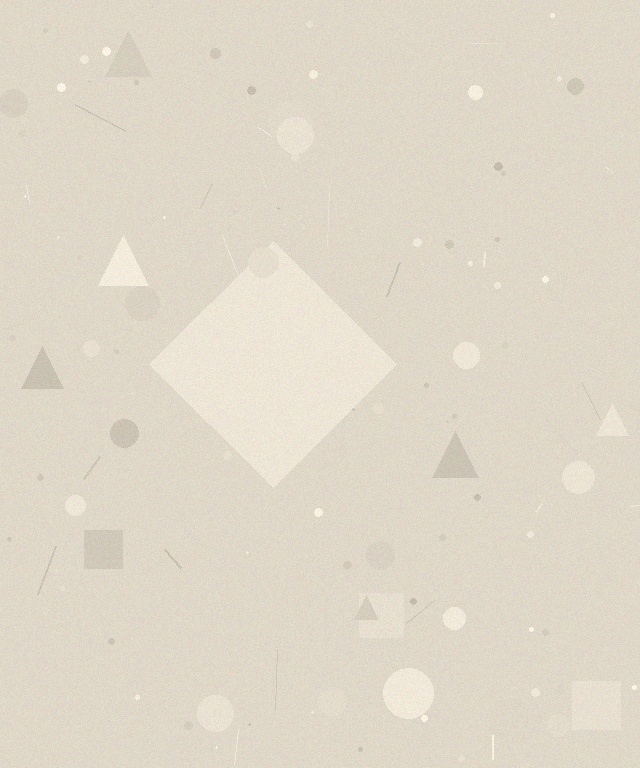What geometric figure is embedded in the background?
A diamond is embedded in the background.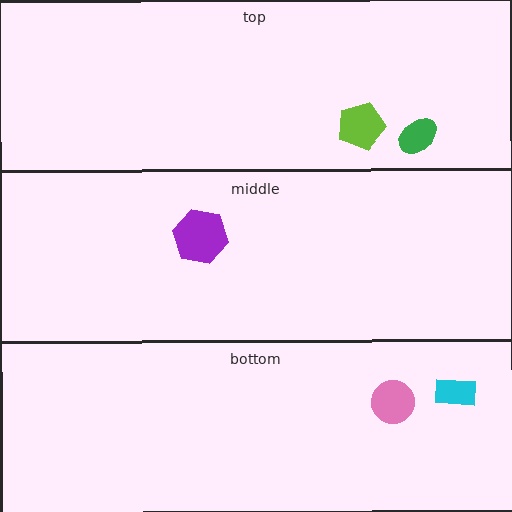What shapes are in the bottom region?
The pink circle, the cyan rectangle.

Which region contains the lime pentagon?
The top region.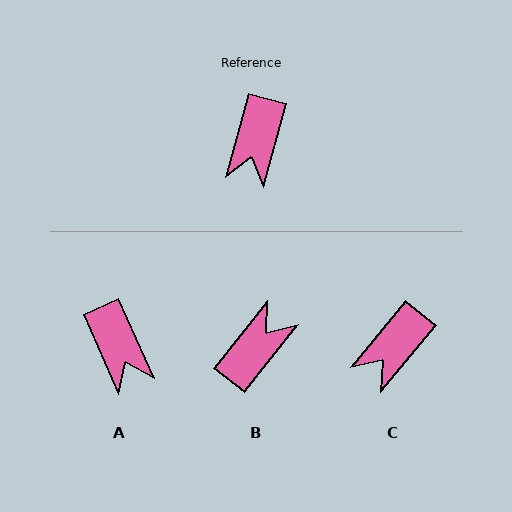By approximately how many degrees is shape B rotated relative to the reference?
Approximately 157 degrees counter-clockwise.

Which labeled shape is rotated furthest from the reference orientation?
B, about 157 degrees away.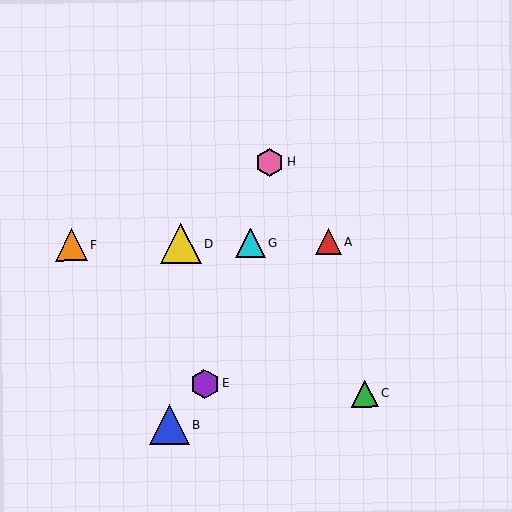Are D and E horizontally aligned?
No, D is at y≈244 and E is at y≈384.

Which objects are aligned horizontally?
Objects A, D, F, G are aligned horizontally.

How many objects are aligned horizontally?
4 objects (A, D, F, G) are aligned horizontally.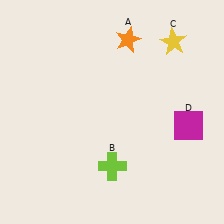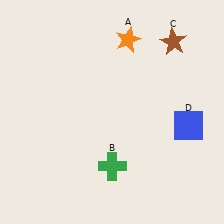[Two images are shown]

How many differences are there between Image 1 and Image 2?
There are 3 differences between the two images.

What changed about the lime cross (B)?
In Image 1, B is lime. In Image 2, it changed to green.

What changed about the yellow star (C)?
In Image 1, C is yellow. In Image 2, it changed to brown.